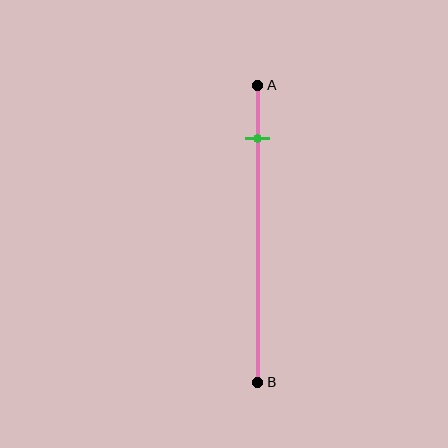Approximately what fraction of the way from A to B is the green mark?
The green mark is approximately 20% of the way from A to B.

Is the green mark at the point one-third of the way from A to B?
No, the mark is at about 20% from A, not at the 33% one-third point.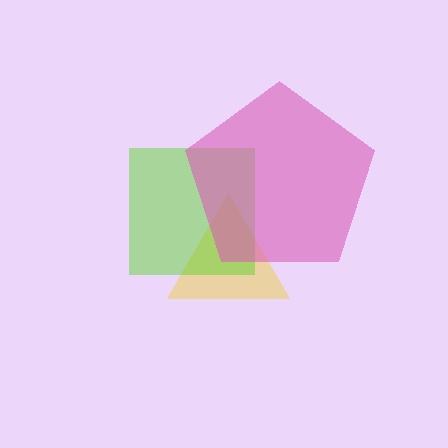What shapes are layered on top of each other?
The layered shapes are: a yellow triangle, a lime square, a pink pentagon.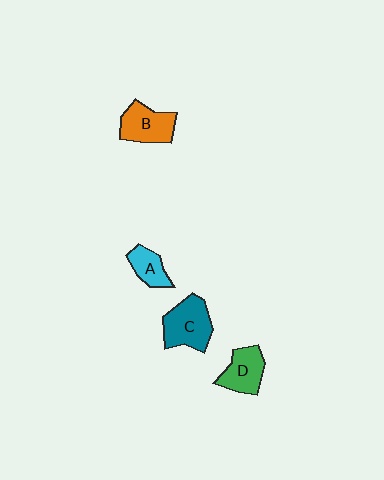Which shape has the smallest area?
Shape A (cyan).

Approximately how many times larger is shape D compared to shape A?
Approximately 1.4 times.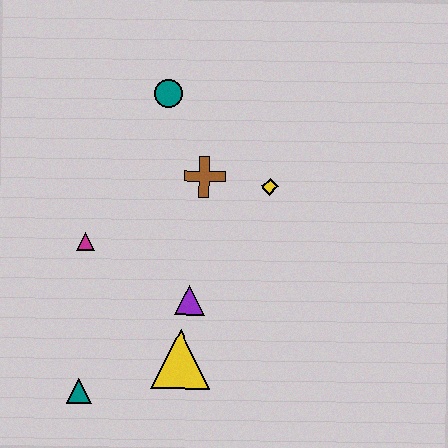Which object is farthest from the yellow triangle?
The teal circle is farthest from the yellow triangle.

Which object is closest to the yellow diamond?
The brown cross is closest to the yellow diamond.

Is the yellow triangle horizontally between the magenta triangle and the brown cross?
Yes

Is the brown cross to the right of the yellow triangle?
Yes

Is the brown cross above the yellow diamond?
Yes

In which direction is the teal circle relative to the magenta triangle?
The teal circle is above the magenta triangle.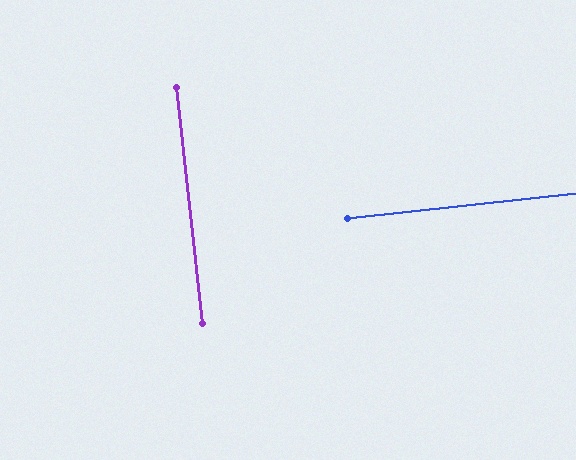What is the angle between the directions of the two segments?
Approximately 90 degrees.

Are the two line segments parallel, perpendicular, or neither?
Perpendicular — they meet at approximately 90°.